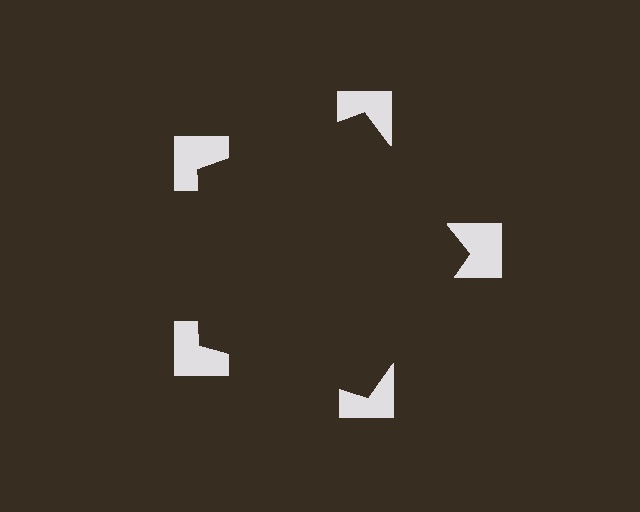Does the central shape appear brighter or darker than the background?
It typically appears slightly darker than the background, even though no actual brightness change is drawn.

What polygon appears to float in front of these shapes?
An illusory pentagon — its edges are inferred from the aligned wedge cuts in the notched squares, not physically drawn.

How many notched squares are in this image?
There are 5 — one at each vertex of the illusory pentagon.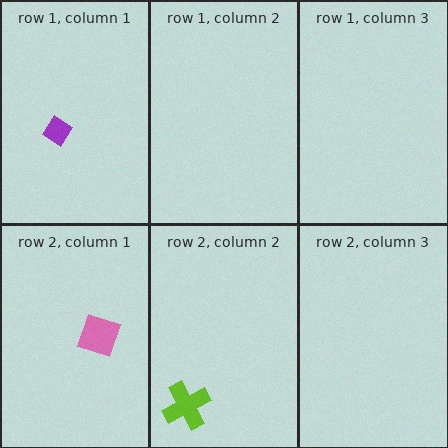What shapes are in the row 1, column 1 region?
The purple diamond.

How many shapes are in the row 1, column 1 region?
1.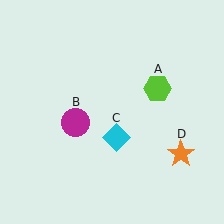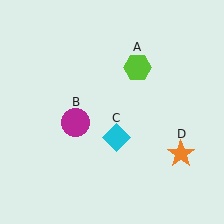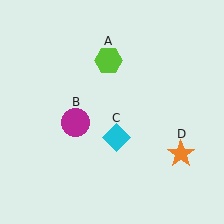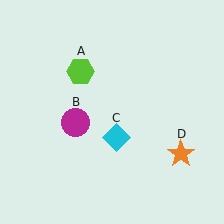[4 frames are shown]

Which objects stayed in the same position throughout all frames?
Magenta circle (object B) and cyan diamond (object C) and orange star (object D) remained stationary.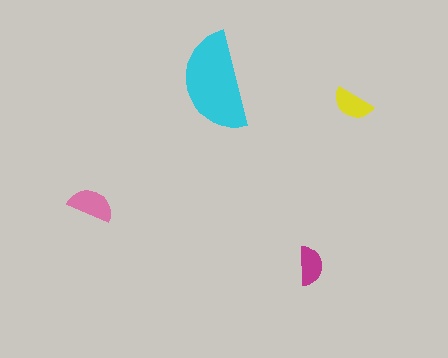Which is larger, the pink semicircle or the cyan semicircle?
The cyan one.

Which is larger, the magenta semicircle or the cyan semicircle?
The cyan one.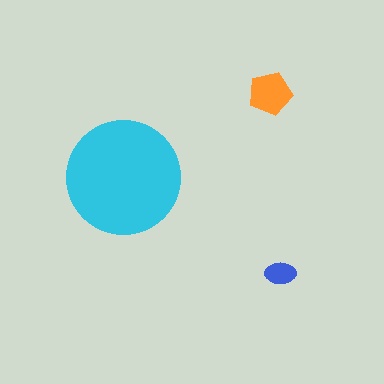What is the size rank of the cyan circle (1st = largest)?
1st.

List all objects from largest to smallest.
The cyan circle, the orange pentagon, the blue ellipse.